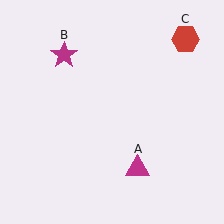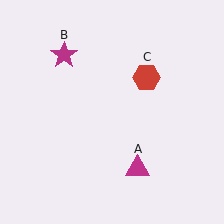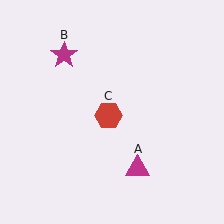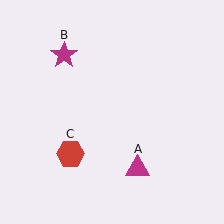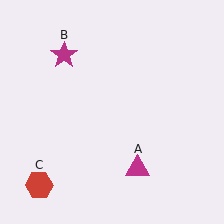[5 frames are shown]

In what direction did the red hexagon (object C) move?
The red hexagon (object C) moved down and to the left.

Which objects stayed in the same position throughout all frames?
Magenta triangle (object A) and magenta star (object B) remained stationary.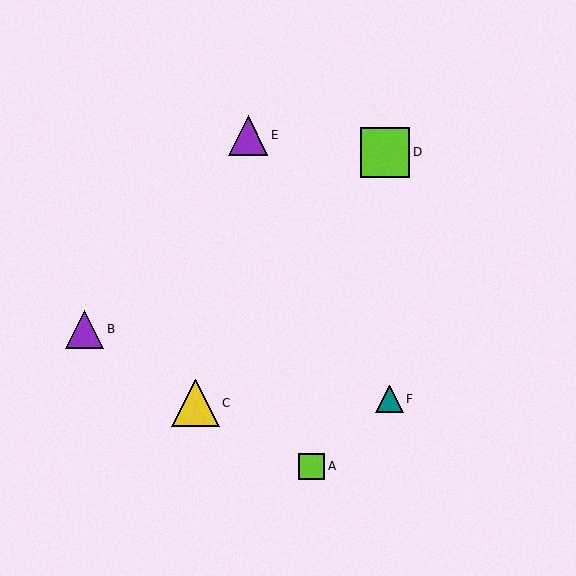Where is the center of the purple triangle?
The center of the purple triangle is at (85, 329).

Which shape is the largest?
The lime square (labeled D) is the largest.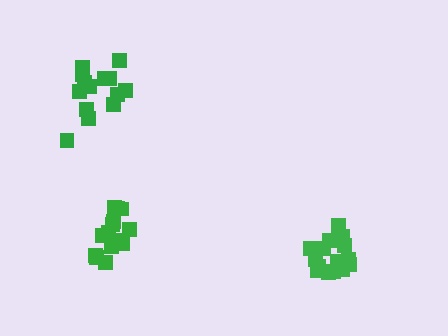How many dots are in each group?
Group 1: 16 dots, Group 2: 14 dots, Group 3: 14 dots (44 total).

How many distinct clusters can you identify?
There are 3 distinct clusters.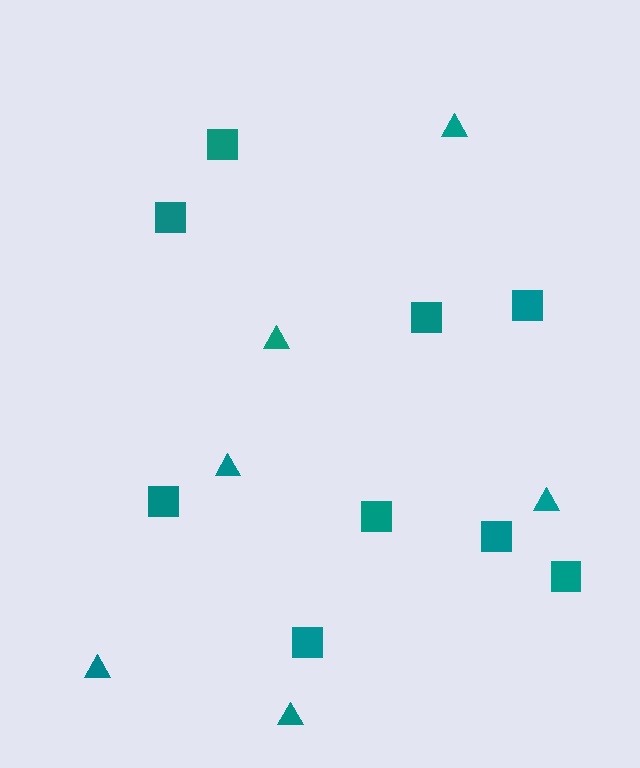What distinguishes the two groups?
There are 2 groups: one group of squares (9) and one group of triangles (6).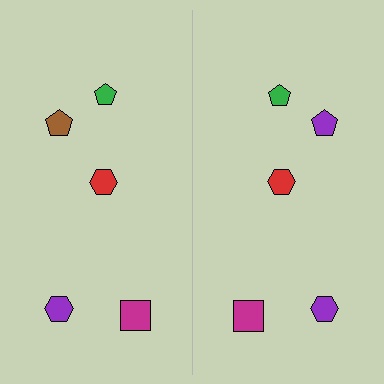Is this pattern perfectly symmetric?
No, the pattern is not perfectly symmetric. The purple pentagon on the right side breaks the symmetry — its mirror counterpart is brown.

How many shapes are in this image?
There are 10 shapes in this image.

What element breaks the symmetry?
The purple pentagon on the right side breaks the symmetry — its mirror counterpart is brown.